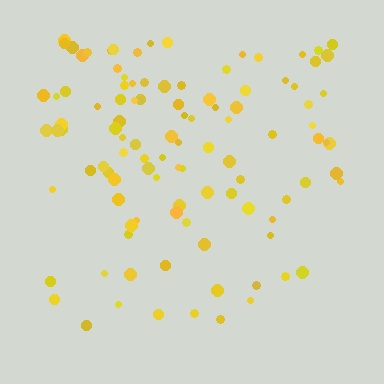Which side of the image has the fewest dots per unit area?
The bottom.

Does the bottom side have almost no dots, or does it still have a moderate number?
Still a moderate number, just noticeably fewer than the top.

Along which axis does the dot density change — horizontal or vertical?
Vertical.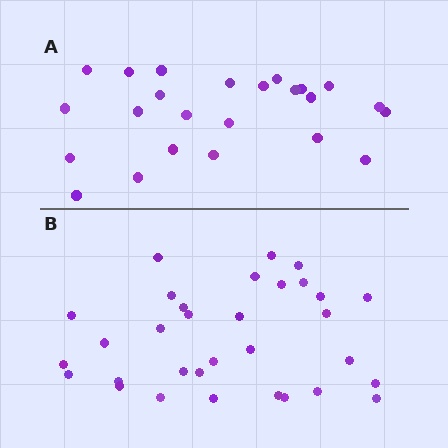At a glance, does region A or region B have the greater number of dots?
Region B (the bottom region) has more dots.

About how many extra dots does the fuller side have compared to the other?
Region B has roughly 8 or so more dots than region A.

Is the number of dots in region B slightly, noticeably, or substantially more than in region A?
Region B has noticeably more, but not dramatically so. The ratio is roughly 1.3 to 1.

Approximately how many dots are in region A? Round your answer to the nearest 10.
About 20 dots. (The exact count is 24, which rounds to 20.)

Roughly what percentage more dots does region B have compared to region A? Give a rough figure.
About 35% more.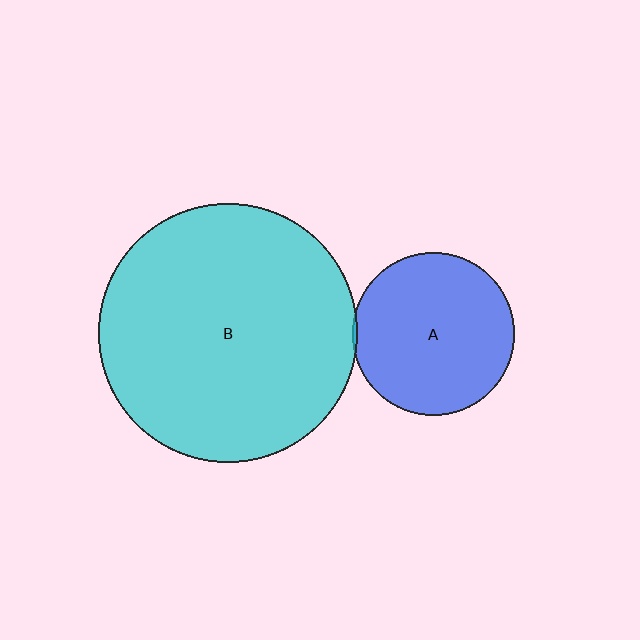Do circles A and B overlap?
Yes.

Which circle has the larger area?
Circle B (cyan).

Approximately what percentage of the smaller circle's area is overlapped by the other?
Approximately 5%.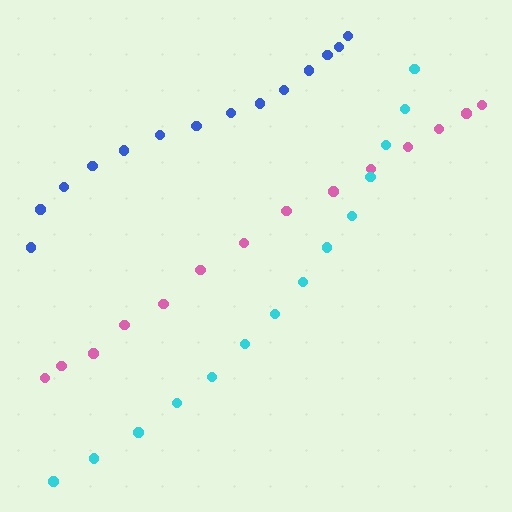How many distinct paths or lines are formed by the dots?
There are 3 distinct paths.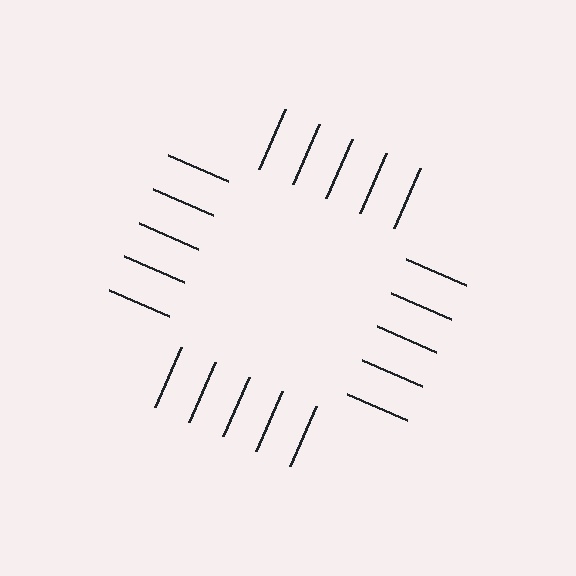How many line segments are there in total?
20 — 5 along each of the 4 edges.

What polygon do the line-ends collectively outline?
An illusory square — the line segments terminate on its edges but no continuous stroke is drawn.